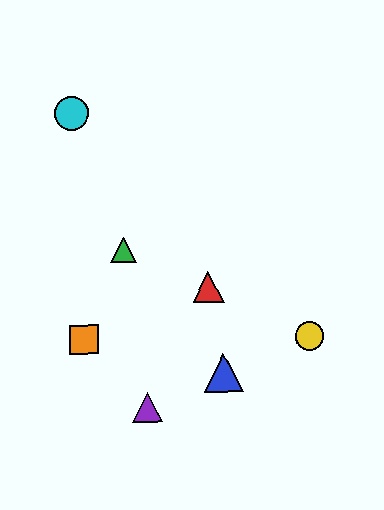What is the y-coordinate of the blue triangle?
The blue triangle is at y≈373.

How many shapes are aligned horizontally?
2 shapes (the yellow circle, the orange square) are aligned horizontally.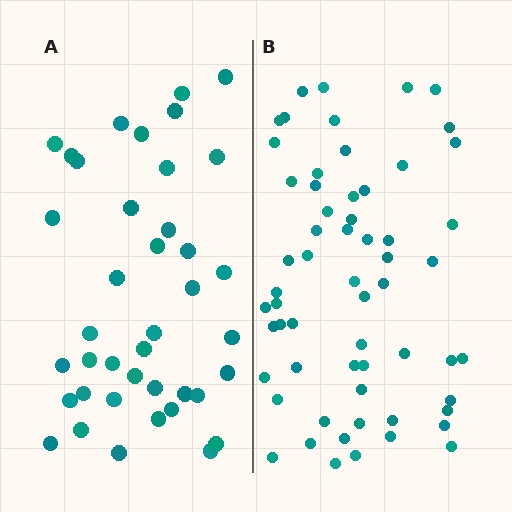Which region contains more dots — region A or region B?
Region B (the right region) has more dots.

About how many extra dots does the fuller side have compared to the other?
Region B has approximately 20 more dots than region A.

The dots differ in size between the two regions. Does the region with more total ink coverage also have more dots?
No. Region A has more total ink coverage because its dots are larger, but region B actually contains more individual dots. Total area can be misleading — the number of items is what matters here.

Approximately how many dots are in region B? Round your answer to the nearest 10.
About 60 dots.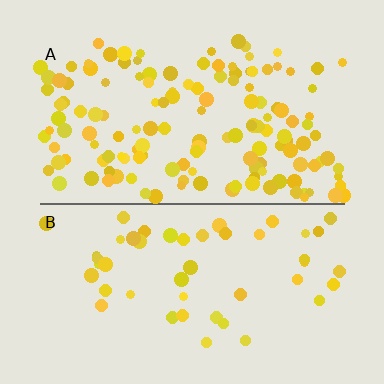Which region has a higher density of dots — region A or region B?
A (the top).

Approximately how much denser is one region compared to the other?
Approximately 3.0× — region A over region B.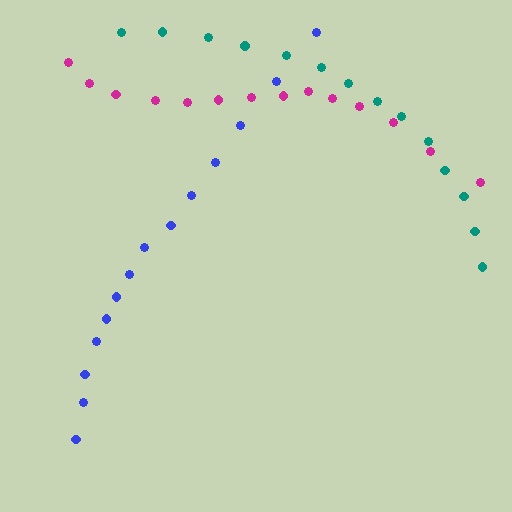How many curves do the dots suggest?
There are 3 distinct paths.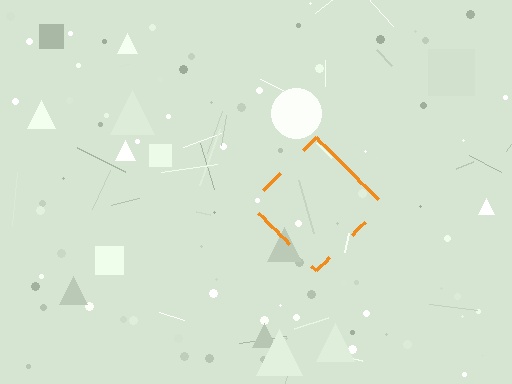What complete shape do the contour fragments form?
The contour fragments form a diamond.